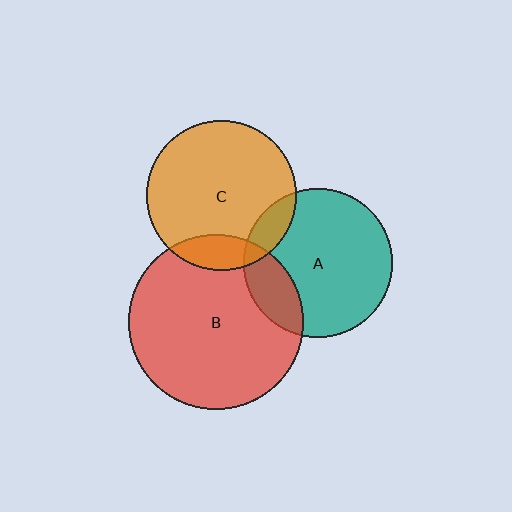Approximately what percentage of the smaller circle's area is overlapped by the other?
Approximately 10%.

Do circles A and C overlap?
Yes.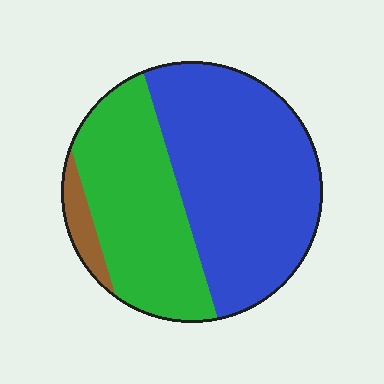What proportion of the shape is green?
Green takes up about three eighths (3/8) of the shape.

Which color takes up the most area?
Blue, at roughly 55%.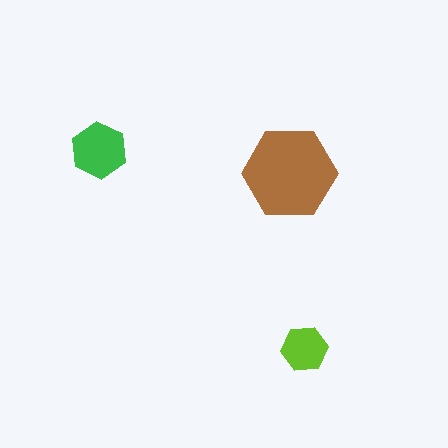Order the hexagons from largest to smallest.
the brown one, the green one, the lime one.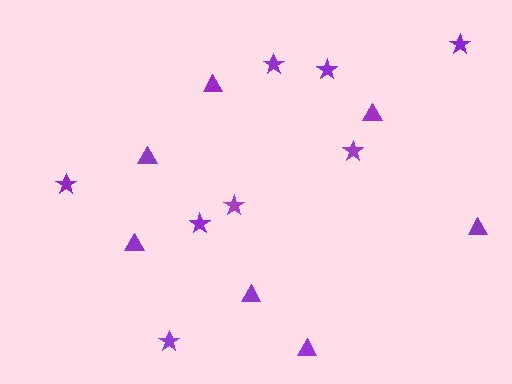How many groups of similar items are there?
There are 2 groups: one group of triangles (7) and one group of stars (8).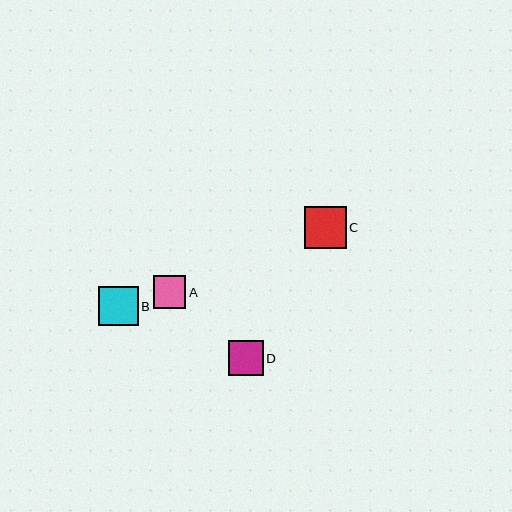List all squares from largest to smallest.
From largest to smallest: C, B, D, A.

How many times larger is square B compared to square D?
Square B is approximately 1.1 times the size of square D.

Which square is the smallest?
Square A is the smallest with a size of approximately 32 pixels.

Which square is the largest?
Square C is the largest with a size of approximately 42 pixels.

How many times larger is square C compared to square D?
Square C is approximately 1.2 times the size of square D.